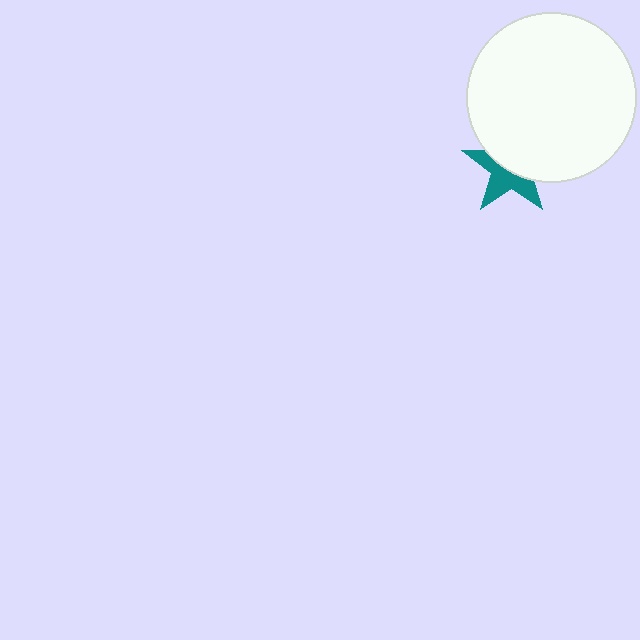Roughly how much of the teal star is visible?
About half of it is visible (roughly 47%).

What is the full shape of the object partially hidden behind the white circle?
The partially hidden object is a teal star.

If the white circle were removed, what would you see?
You would see the complete teal star.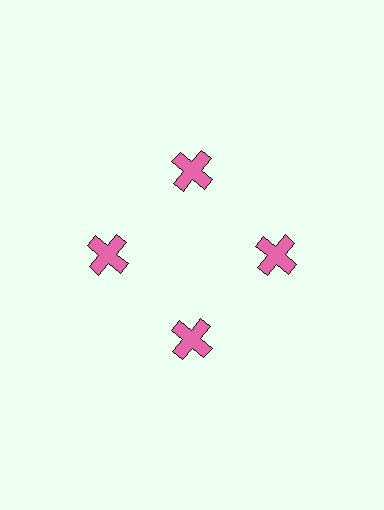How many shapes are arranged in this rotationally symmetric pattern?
There are 4 shapes, arranged in 4 groups of 1.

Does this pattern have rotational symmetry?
Yes, this pattern has 4-fold rotational symmetry. It looks the same after rotating 90 degrees around the center.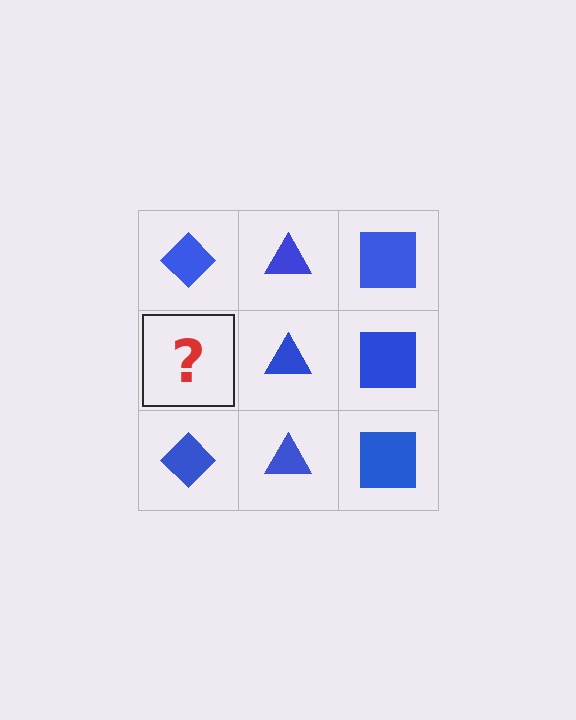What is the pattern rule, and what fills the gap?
The rule is that each column has a consistent shape. The gap should be filled with a blue diamond.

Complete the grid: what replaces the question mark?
The question mark should be replaced with a blue diamond.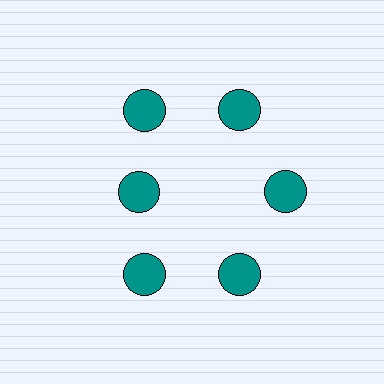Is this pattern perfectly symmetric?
No. The 6 teal circles are arranged in a ring, but one element near the 9 o'clock position is pulled inward toward the center, breaking the 6-fold rotational symmetry.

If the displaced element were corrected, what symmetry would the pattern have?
It would have 6-fold rotational symmetry — the pattern would map onto itself every 60 degrees.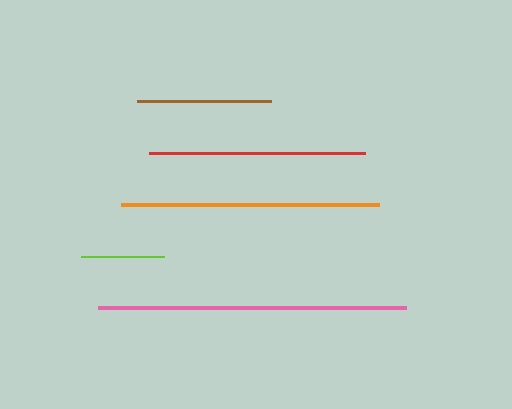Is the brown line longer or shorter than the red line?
The red line is longer than the brown line.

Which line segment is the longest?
The pink line is the longest at approximately 307 pixels.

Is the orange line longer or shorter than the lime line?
The orange line is longer than the lime line.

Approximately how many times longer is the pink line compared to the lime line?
The pink line is approximately 3.7 times the length of the lime line.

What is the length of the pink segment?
The pink segment is approximately 307 pixels long.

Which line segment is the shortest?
The lime line is the shortest at approximately 84 pixels.